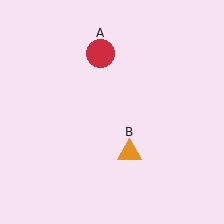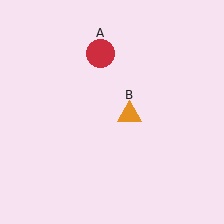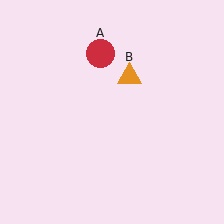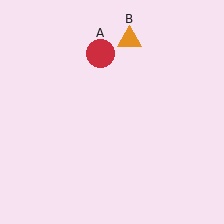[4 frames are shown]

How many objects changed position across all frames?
1 object changed position: orange triangle (object B).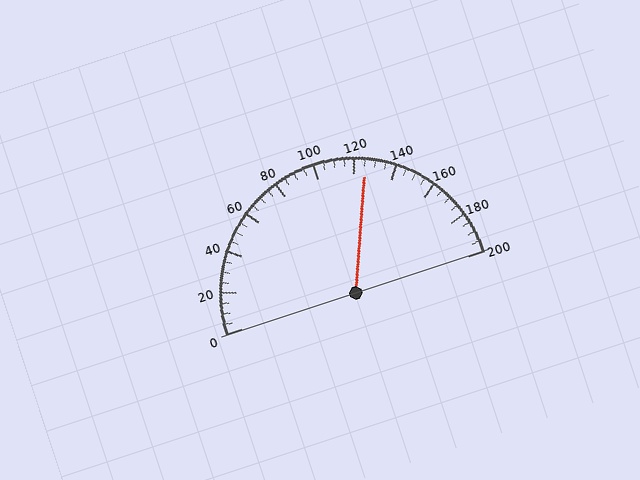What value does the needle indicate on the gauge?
The needle indicates approximately 125.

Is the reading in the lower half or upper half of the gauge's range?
The reading is in the upper half of the range (0 to 200).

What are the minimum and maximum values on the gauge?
The gauge ranges from 0 to 200.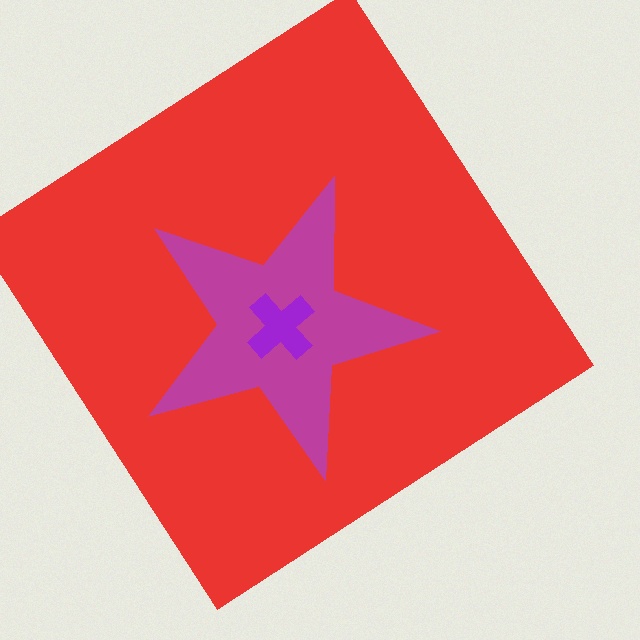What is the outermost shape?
The red diamond.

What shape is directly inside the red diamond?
The magenta star.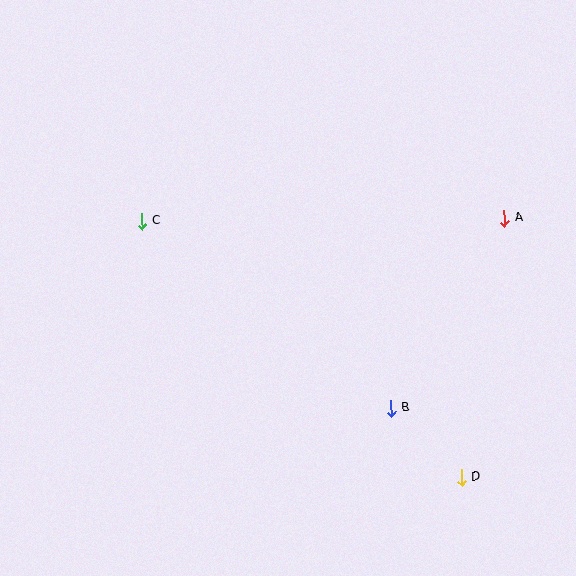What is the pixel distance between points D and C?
The distance between D and C is 409 pixels.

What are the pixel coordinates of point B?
Point B is at (391, 408).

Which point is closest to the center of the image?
Point B at (391, 408) is closest to the center.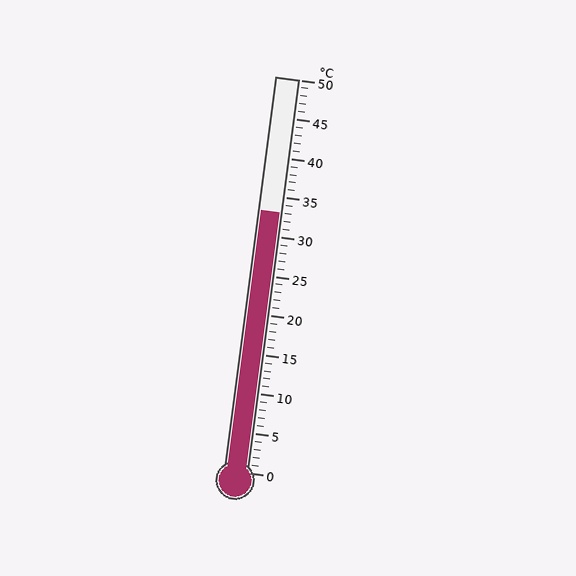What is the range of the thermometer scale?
The thermometer scale ranges from 0°C to 50°C.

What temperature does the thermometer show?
The thermometer shows approximately 33°C.